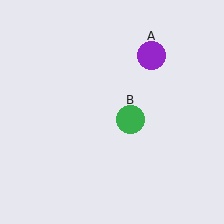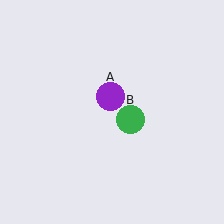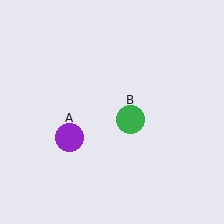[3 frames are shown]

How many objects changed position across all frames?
1 object changed position: purple circle (object A).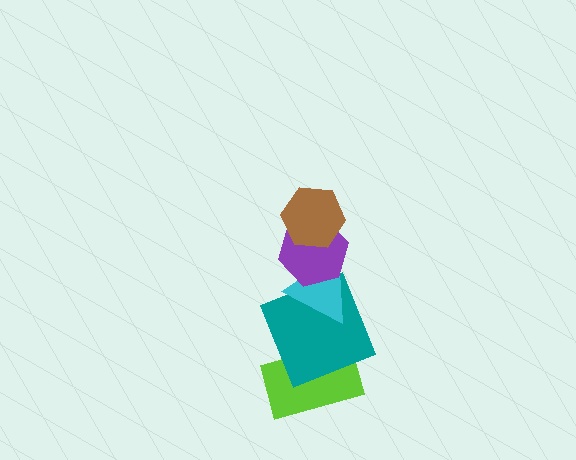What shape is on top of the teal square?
The cyan triangle is on top of the teal square.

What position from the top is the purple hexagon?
The purple hexagon is 2nd from the top.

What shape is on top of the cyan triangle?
The purple hexagon is on top of the cyan triangle.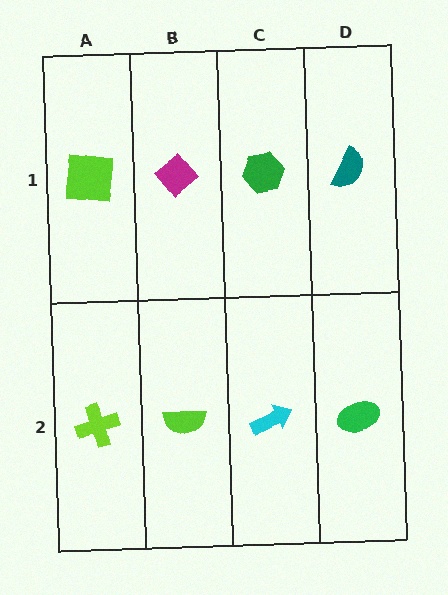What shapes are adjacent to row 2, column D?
A teal semicircle (row 1, column D), a cyan arrow (row 2, column C).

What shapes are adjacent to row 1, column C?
A cyan arrow (row 2, column C), a magenta diamond (row 1, column B), a teal semicircle (row 1, column D).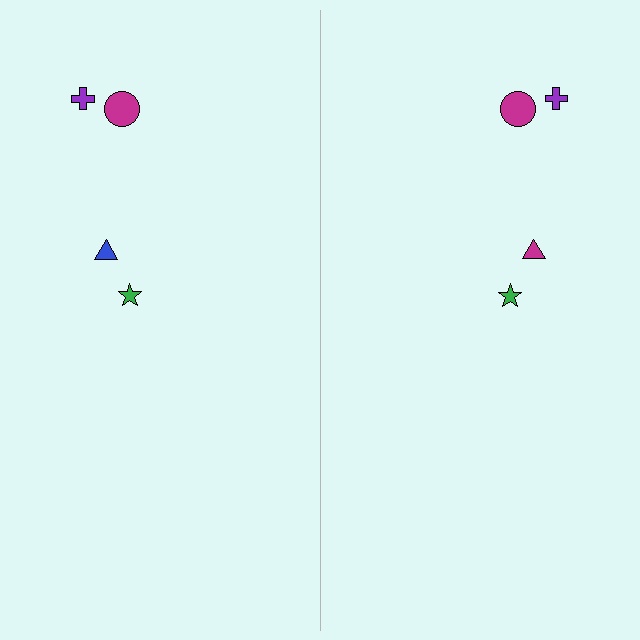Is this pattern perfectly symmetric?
No, the pattern is not perfectly symmetric. The magenta triangle on the right side breaks the symmetry — its mirror counterpart is blue.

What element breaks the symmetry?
The magenta triangle on the right side breaks the symmetry — its mirror counterpart is blue.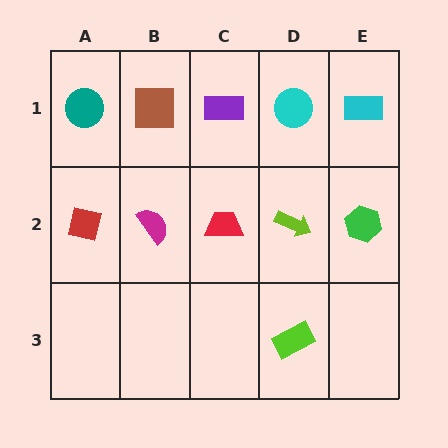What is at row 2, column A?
A red square.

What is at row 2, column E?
A green hexagon.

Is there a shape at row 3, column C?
No, that cell is empty.